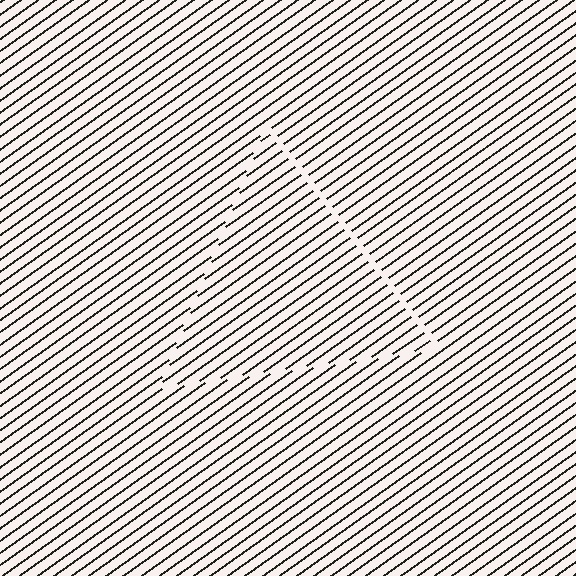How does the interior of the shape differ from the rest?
The interior of the shape contains the same grating, shifted by half a period — the contour is defined by the phase discontinuity where line-ends from the inner and outer gratings abut.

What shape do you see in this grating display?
An illusory triangle. The interior of the shape contains the same grating, shifted by half a period — the contour is defined by the phase discontinuity where line-ends from the inner and outer gratings abut.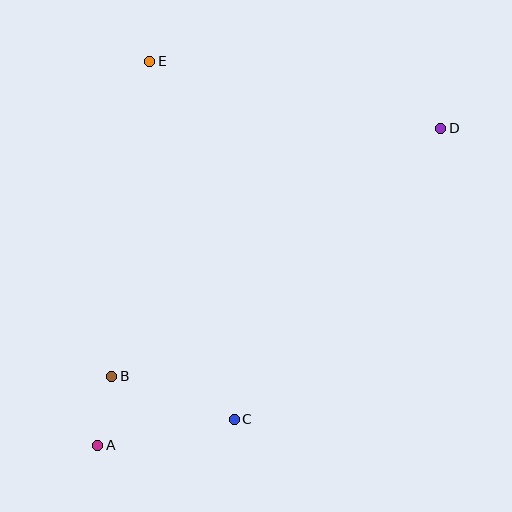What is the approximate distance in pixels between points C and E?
The distance between C and E is approximately 368 pixels.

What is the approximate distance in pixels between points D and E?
The distance between D and E is approximately 299 pixels.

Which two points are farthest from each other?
Points A and D are farthest from each other.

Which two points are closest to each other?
Points A and B are closest to each other.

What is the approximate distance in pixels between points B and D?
The distance between B and D is approximately 412 pixels.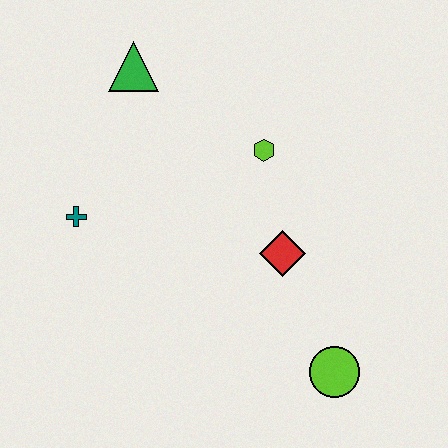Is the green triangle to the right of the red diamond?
No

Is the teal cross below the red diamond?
No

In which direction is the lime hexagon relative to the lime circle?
The lime hexagon is above the lime circle.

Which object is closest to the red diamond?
The lime hexagon is closest to the red diamond.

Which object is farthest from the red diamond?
The green triangle is farthest from the red diamond.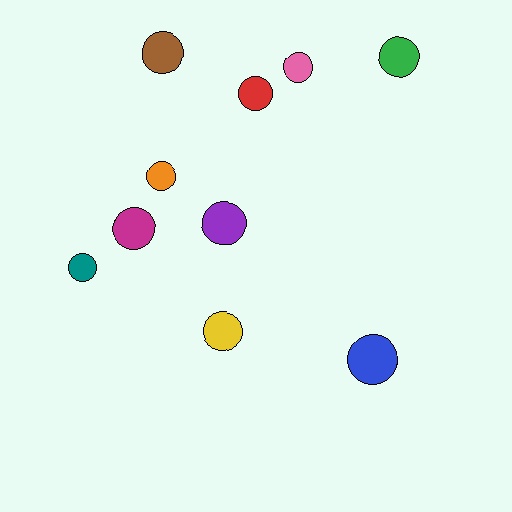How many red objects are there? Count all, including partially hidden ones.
There is 1 red object.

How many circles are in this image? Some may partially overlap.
There are 10 circles.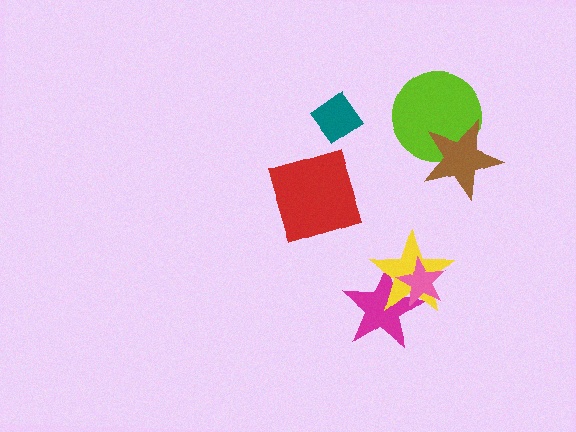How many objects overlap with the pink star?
2 objects overlap with the pink star.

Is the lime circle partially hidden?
Yes, it is partially covered by another shape.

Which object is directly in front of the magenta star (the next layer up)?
The yellow star is directly in front of the magenta star.